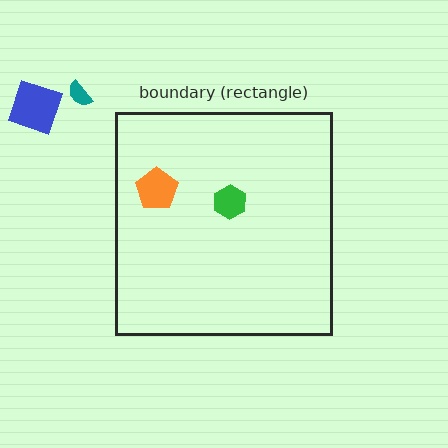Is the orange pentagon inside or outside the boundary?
Inside.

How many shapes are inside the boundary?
2 inside, 2 outside.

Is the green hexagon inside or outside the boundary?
Inside.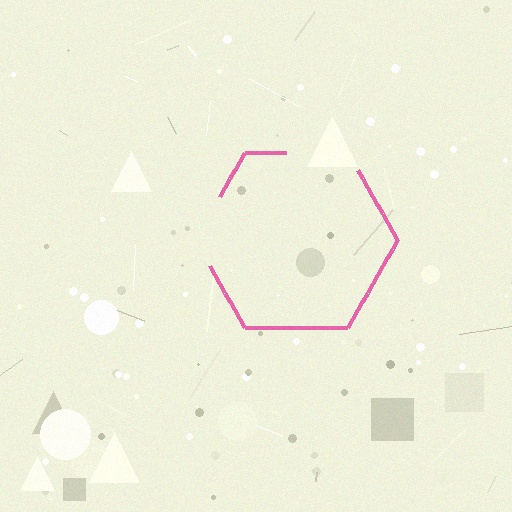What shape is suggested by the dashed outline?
The dashed outline suggests a hexagon.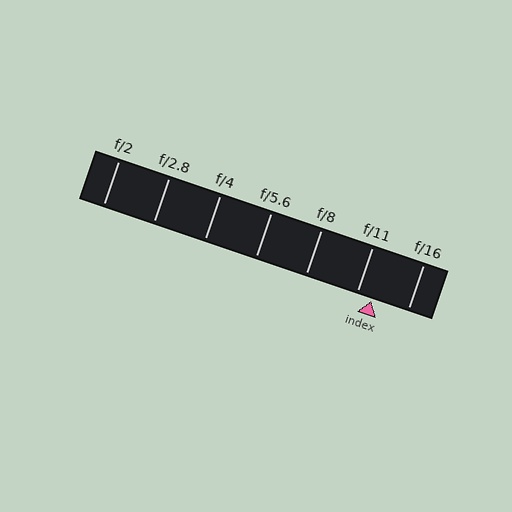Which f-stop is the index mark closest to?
The index mark is closest to f/11.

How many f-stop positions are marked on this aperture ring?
There are 7 f-stop positions marked.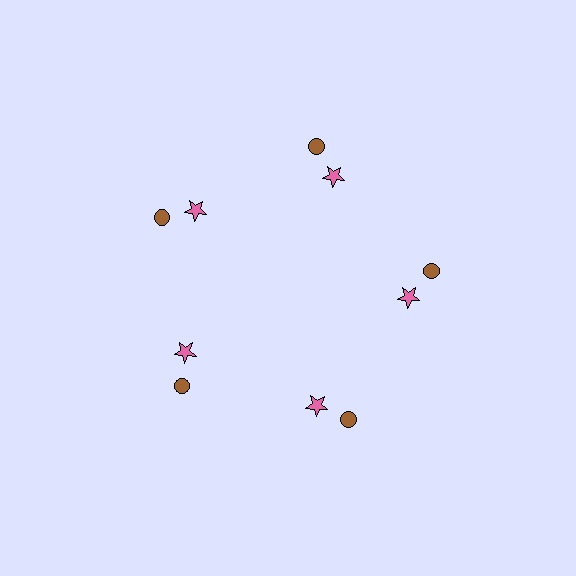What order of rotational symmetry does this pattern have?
This pattern has 5-fold rotational symmetry.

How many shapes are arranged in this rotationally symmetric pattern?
There are 10 shapes, arranged in 5 groups of 2.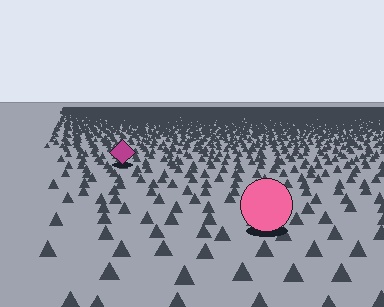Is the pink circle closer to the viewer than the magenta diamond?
Yes. The pink circle is closer — you can tell from the texture gradient: the ground texture is coarser near it.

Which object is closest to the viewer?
The pink circle is closest. The texture marks near it are larger and more spread out.